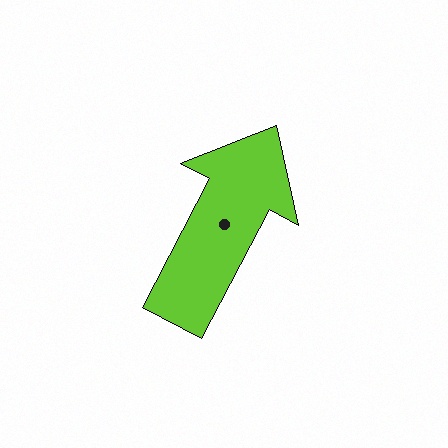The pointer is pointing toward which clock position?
Roughly 1 o'clock.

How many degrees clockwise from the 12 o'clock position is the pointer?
Approximately 28 degrees.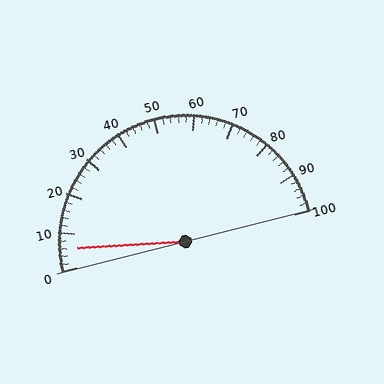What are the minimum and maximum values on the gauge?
The gauge ranges from 0 to 100.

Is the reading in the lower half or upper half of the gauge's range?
The reading is in the lower half of the range (0 to 100).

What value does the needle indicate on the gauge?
The needle indicates approximately 6.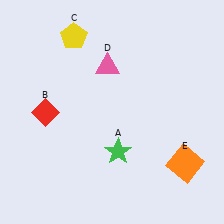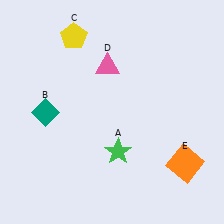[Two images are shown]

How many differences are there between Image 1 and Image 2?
There is 1 difference between the two images.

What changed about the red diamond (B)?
In Image 1, B is red. In Image 2, it changed to teal.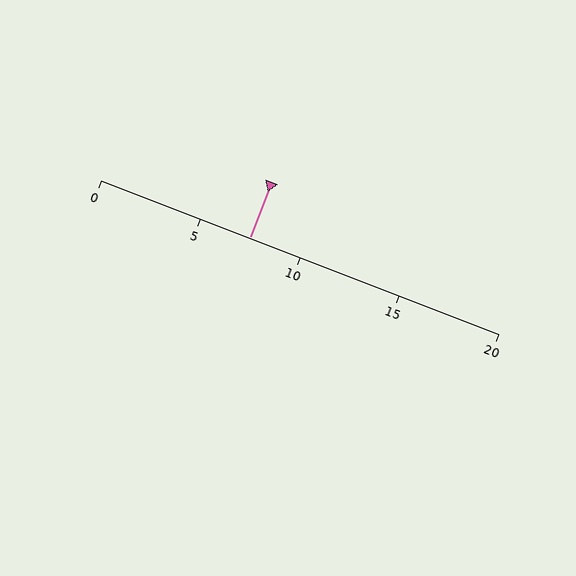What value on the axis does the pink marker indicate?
The marker indicates approximately 7.5.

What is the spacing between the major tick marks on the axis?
The major ticks are spaced 5 apart.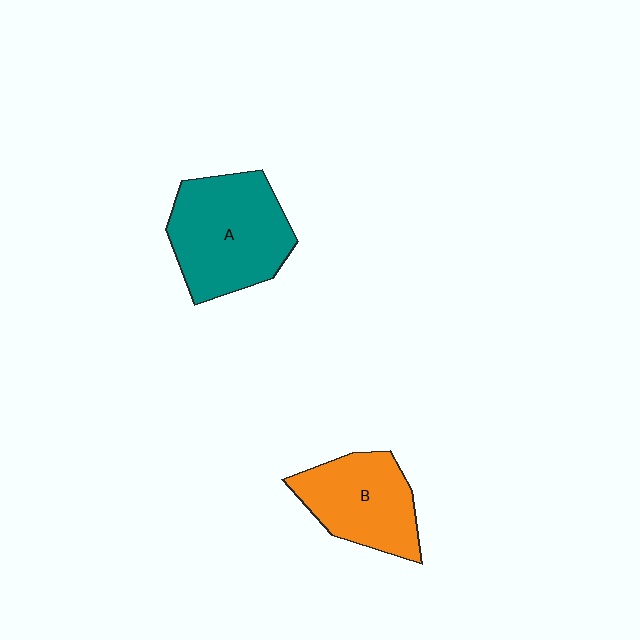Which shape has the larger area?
Shape A (teal).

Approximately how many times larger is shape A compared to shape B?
Approximately 1.3 times.